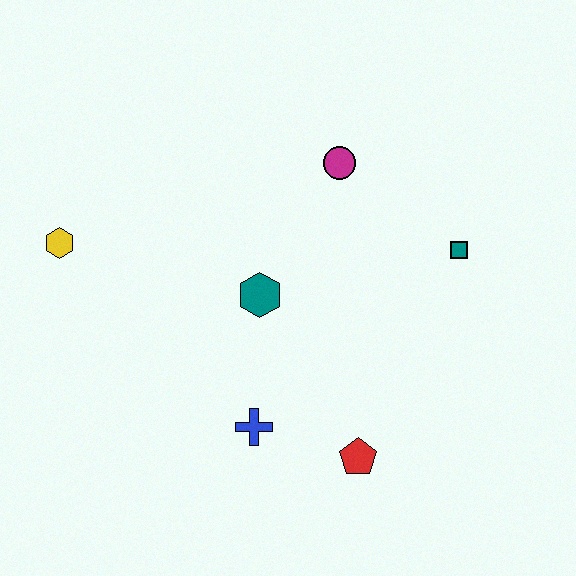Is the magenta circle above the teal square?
Yes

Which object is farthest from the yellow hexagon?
The teal square is farthest from the yellow hexagon.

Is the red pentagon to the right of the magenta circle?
Yes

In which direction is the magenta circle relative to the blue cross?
The magenta circle is above the blue cross.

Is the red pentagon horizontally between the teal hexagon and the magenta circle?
No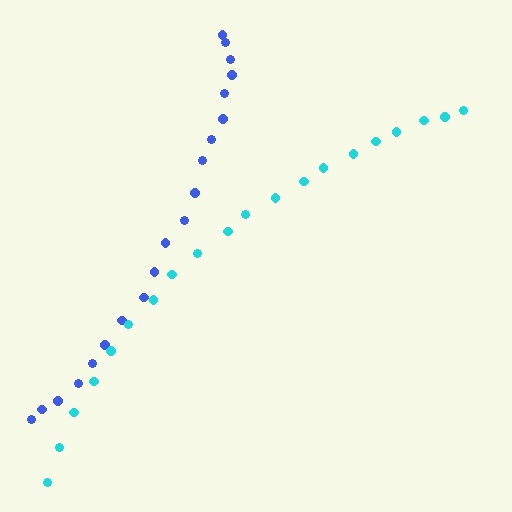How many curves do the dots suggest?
There are 2 distinct paths.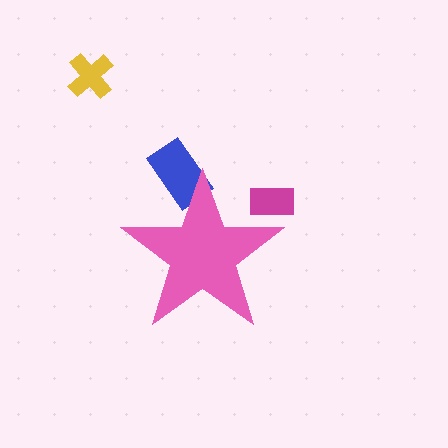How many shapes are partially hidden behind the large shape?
2 shapes are partially hidden.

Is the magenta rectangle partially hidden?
Yes, the magenta rectangle is partially hidden behind the pink star.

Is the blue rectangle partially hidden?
Yes, the blue rectangle is partially hidden behind the pink star.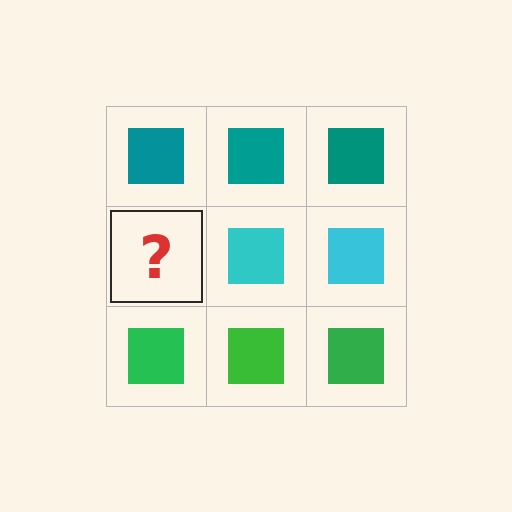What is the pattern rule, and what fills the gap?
The rule is that each row has a consistent color. The gap should be filled with a cyan square.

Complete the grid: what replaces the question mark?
The question mark should be replaced with a cyan square.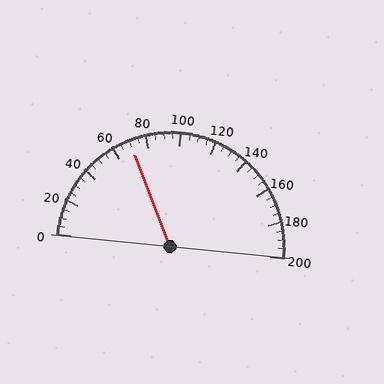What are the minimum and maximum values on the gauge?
The gauge ranges from 0 to 200.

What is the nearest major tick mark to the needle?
The nearest major tick mark is 80.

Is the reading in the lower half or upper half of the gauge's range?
The reading is in the lower half of the range (0 to 200).